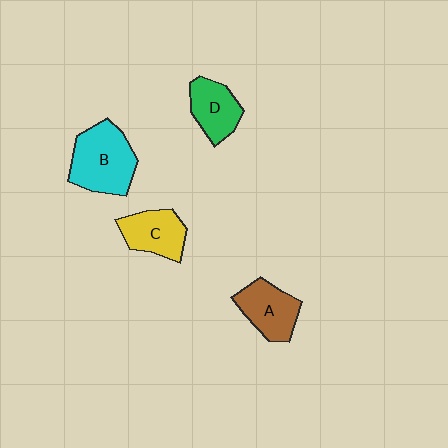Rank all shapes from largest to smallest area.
From largest to smallest: B (cyan), A (brown), C (yellow), D (green).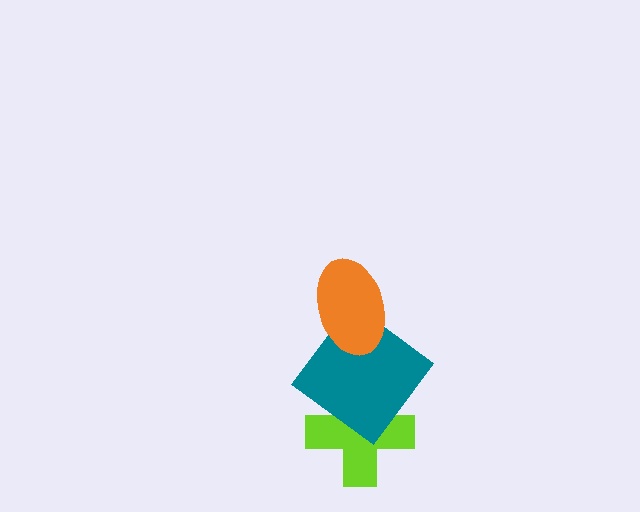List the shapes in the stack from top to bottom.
From top to bottom: the orange ellipse, the teal diamond, the lime cross.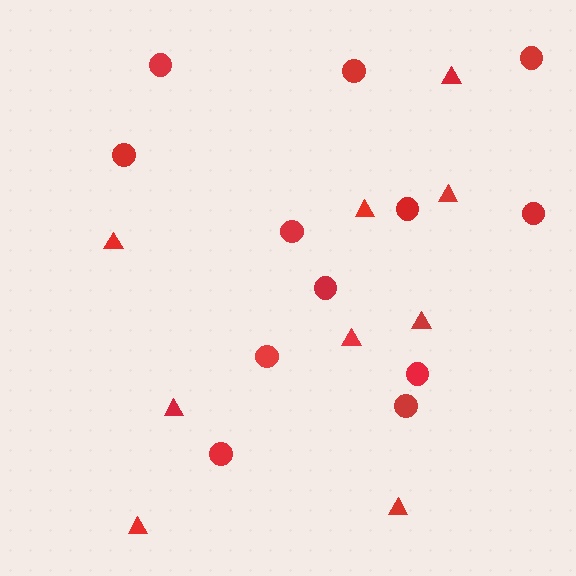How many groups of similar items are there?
There are 2 groups: one group of circles (12) and one group of triangles (9).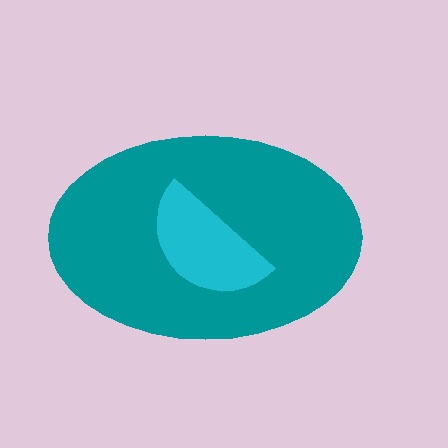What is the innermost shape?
The cyan semicircle.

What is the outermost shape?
The teal ellipse.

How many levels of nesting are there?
2.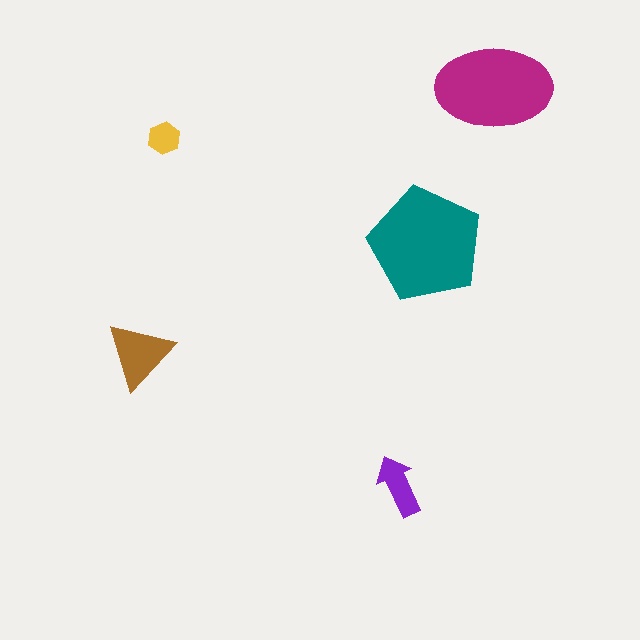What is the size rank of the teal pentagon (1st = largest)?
1st.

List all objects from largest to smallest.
The teal pentagon, the magenta ellipse, the brown triangle, the purple arrow, the yellow hexagon.